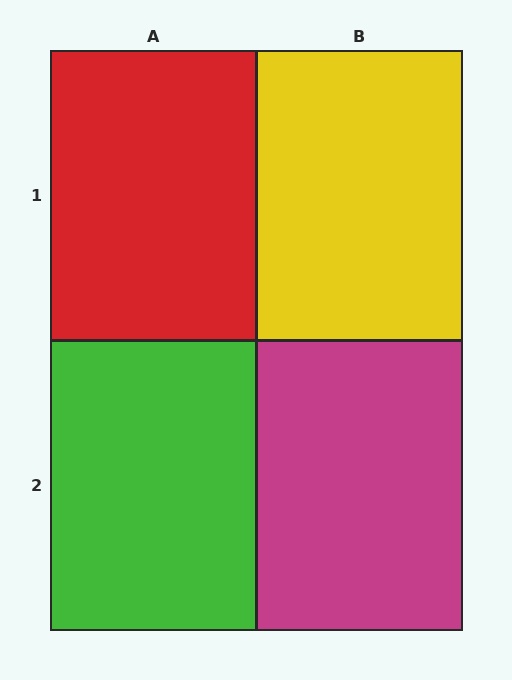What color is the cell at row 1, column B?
Yellow.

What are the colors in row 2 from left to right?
Green, magenta.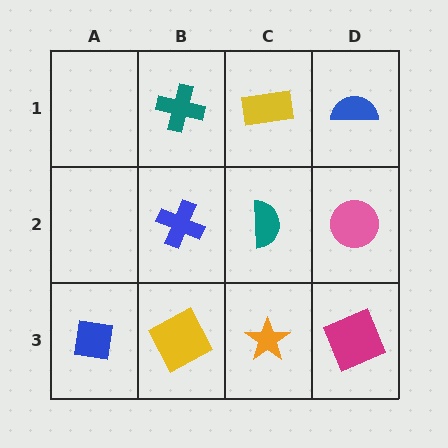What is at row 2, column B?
A blue cross.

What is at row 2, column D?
A pink circle.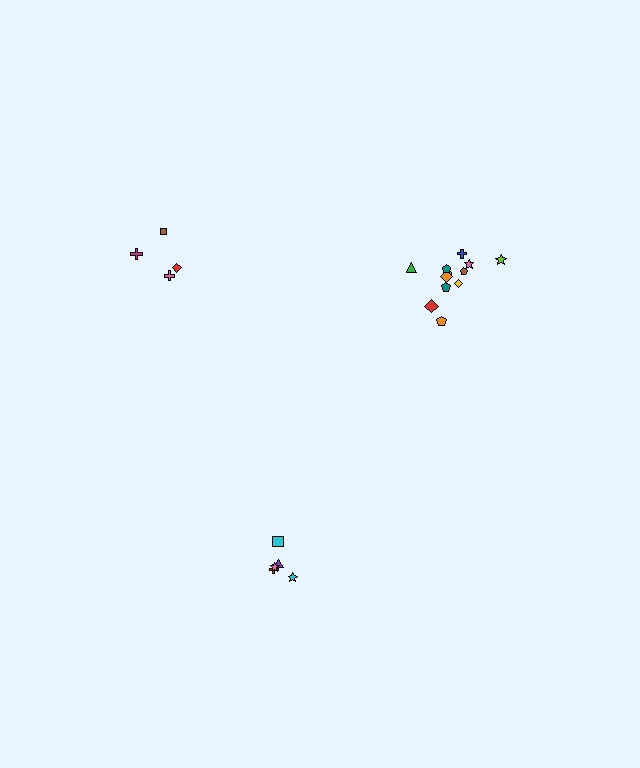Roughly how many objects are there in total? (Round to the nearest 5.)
Roughly 20 objects in total.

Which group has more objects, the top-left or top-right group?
The top-right group.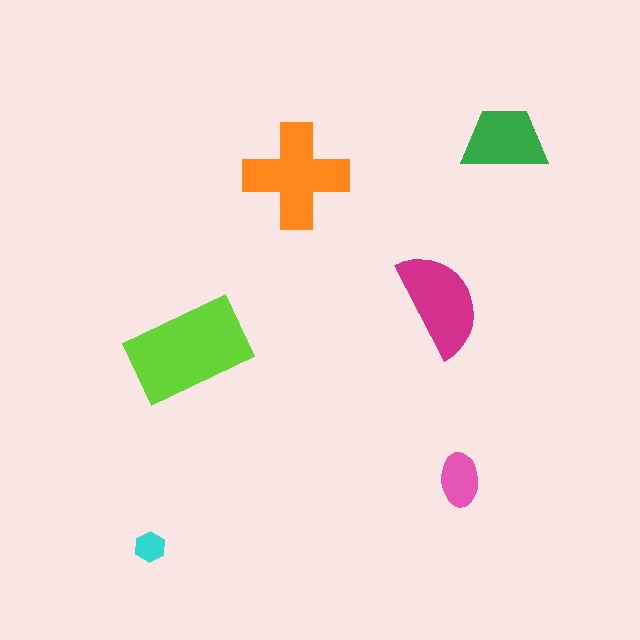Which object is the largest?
The lime rectangle.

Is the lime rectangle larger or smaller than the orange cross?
Larger.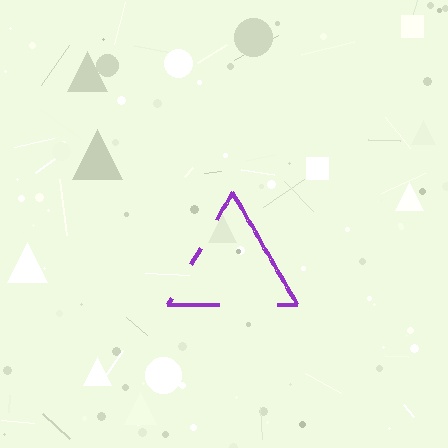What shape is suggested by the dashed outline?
The dashed outline suggests a triangle.